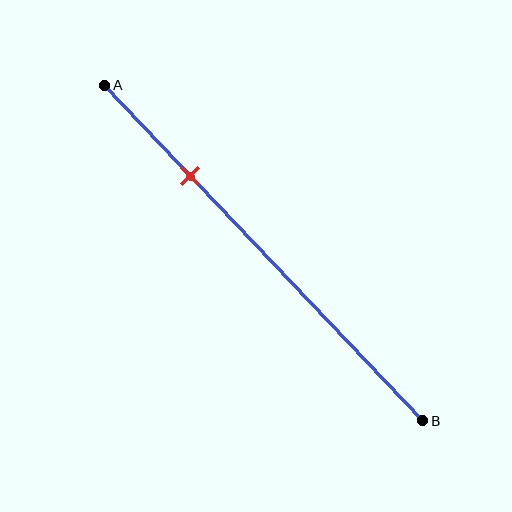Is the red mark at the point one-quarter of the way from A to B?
Yes, the mark is approximately at the one-quarter point.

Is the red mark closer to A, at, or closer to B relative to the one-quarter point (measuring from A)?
The red mark is approximately at the one-quarter point of segment AB.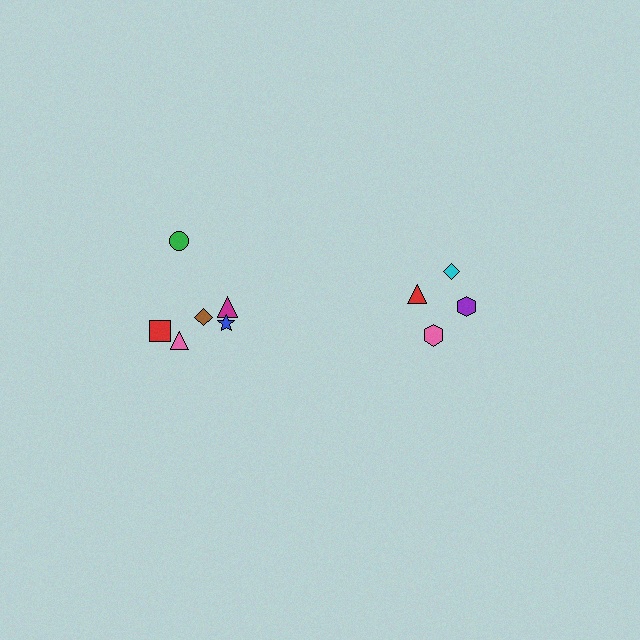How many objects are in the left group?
There are 6 objects.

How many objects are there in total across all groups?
There are 10 objects.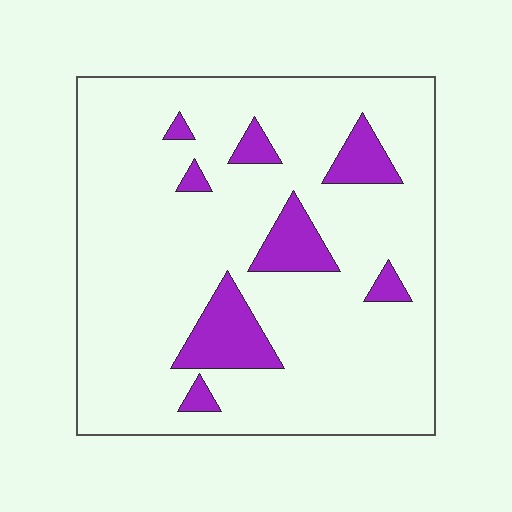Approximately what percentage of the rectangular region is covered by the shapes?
Approximately 15%.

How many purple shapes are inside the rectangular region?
8.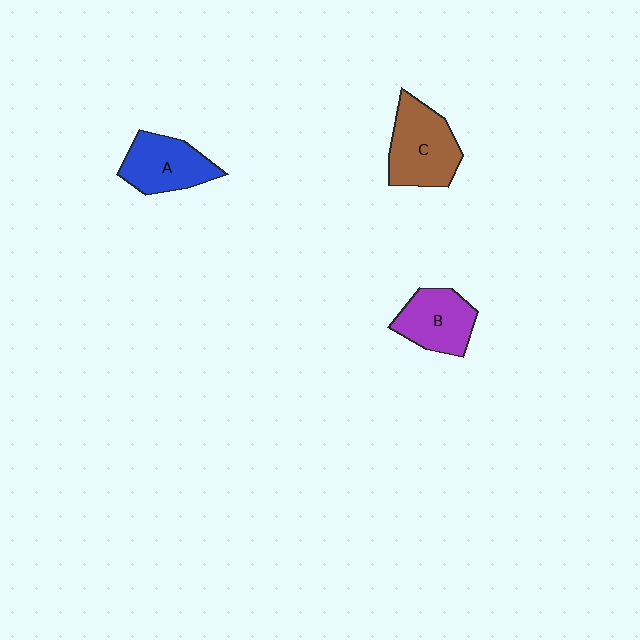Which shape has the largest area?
Shape C (brown).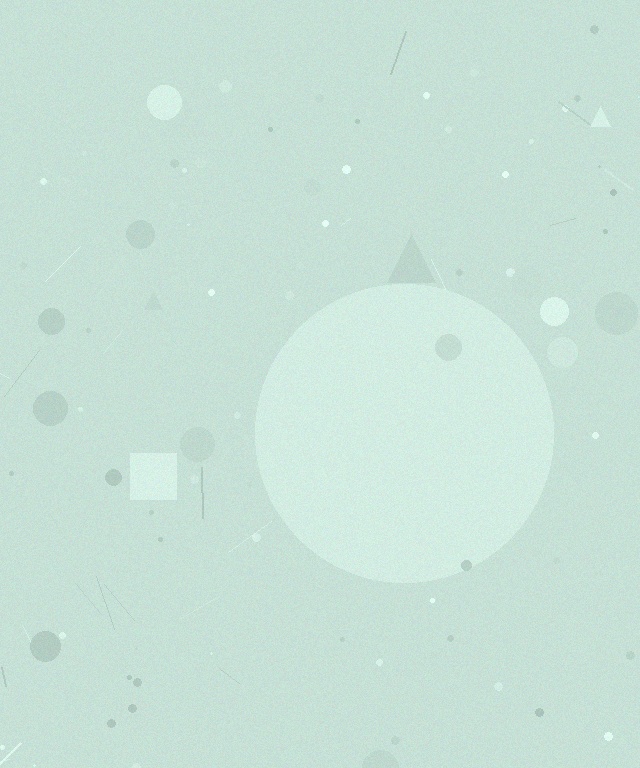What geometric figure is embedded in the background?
A circle is embedded in the background.